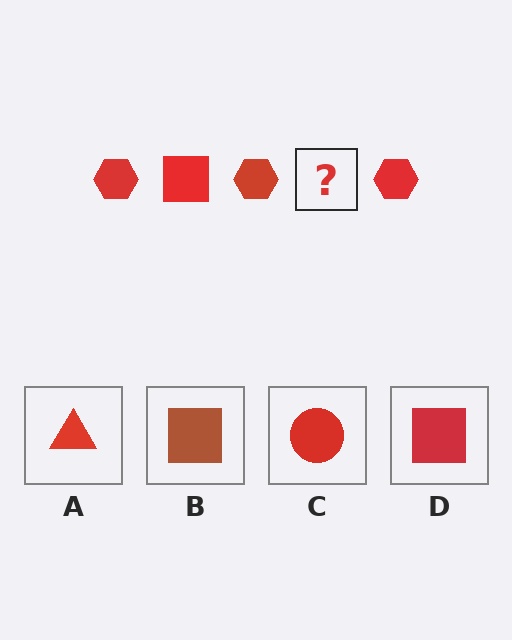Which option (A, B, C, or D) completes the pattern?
D.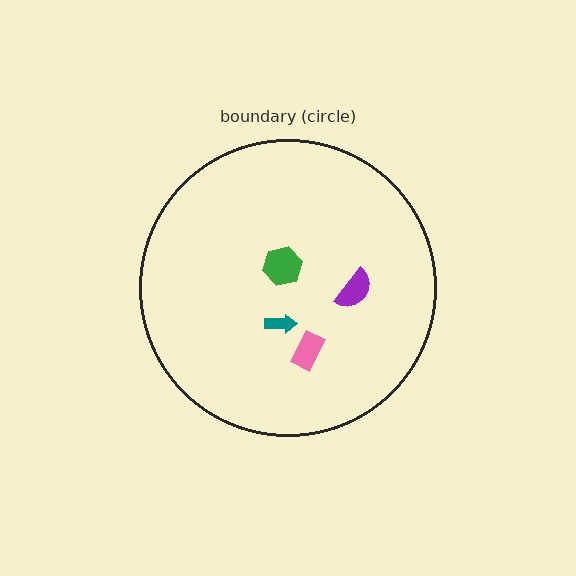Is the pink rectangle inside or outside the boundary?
Inside.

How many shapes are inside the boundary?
4 inside, 0 outside.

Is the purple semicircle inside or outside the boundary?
Inside.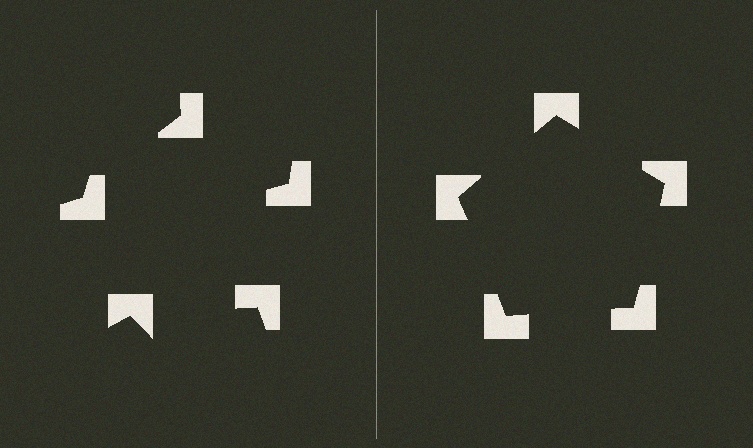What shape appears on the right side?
An illusory pentagon.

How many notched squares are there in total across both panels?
10 — 5 on each side.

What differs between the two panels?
The notched squares are positioned identically on both sides; only the wedge orientations differ. On the right they align to a pentagon; on the left they are misaligned.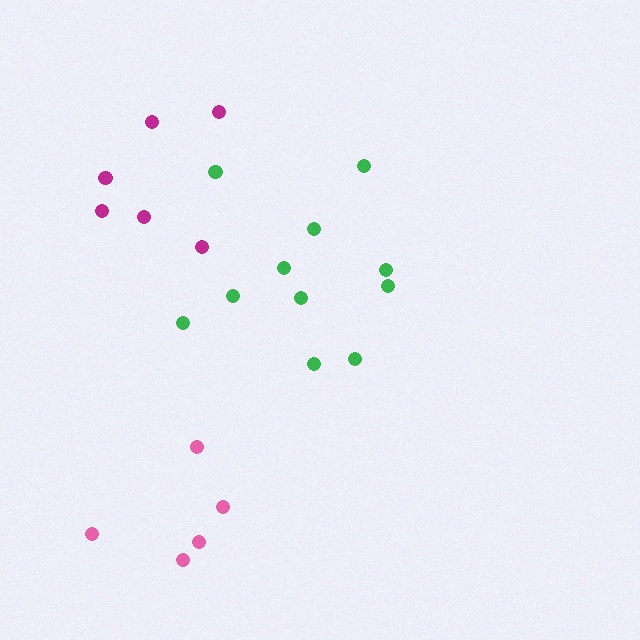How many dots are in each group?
Group 1: 11 dots, Group 2: 6 dots, Group 3: 5 dots (22 total).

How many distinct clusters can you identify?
There are 3 distinct clusters.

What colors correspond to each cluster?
The clusters are colored: green, magenta, pink.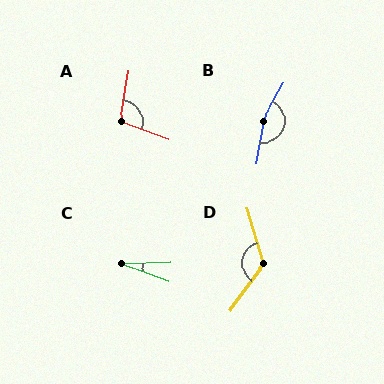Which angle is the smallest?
C, at approximately 23 degrees.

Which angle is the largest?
B, at approximately 160 degrees.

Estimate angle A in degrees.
Approximately 101 degrees.